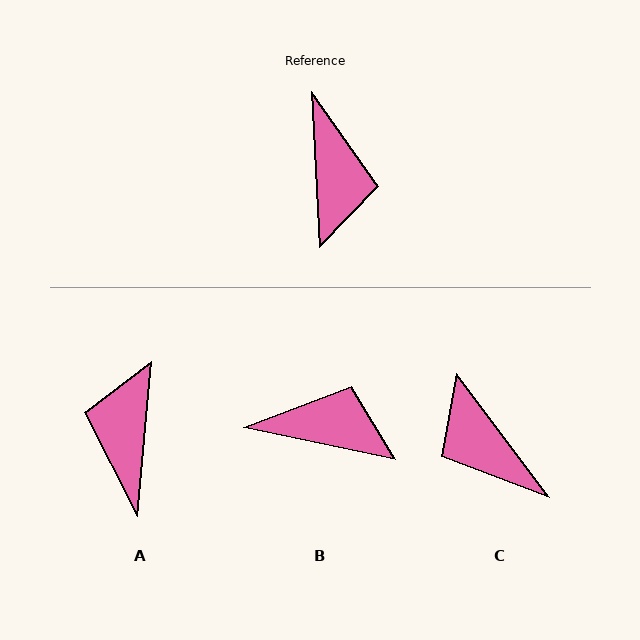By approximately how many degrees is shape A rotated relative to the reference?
Approximately 172 degrees counter-clockwise.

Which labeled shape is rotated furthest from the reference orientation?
A, about 172 degrees away.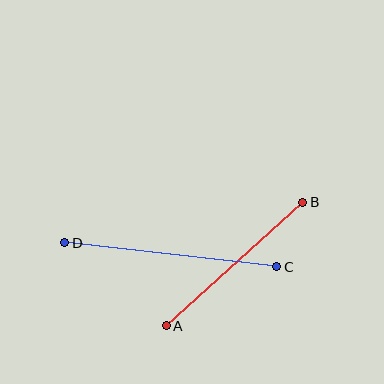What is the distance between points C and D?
The distance is approximately 213 pixels.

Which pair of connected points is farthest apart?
Points C and D are farthest apart.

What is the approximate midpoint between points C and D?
The midpoint is at approximately (171, 255) pixels.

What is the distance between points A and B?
The distance is approximately 184 pixels.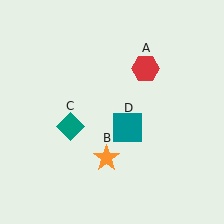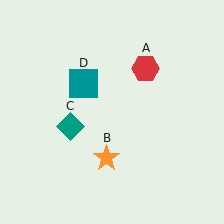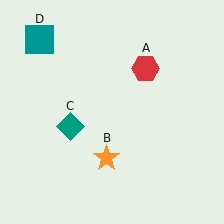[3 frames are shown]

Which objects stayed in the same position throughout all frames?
Red hexagon (object A) and orange star (object B) and teal diamond (object C) remained stationary.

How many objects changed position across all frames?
1 object changed position: teal square (object D).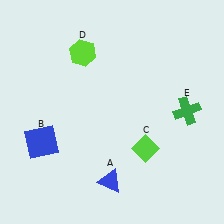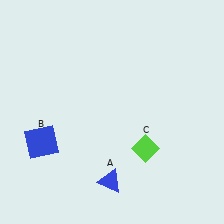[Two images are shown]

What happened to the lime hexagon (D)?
The lime hexagon (D) was removed in Image 2. It was in the top-left area of Image 1.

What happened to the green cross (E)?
The green cross (E) was removed in Image 2. It was in the top-right area of Image 1.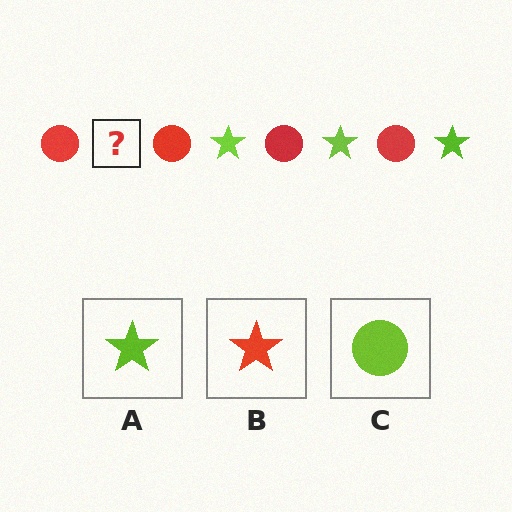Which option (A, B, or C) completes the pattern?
A.